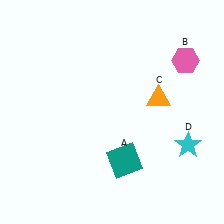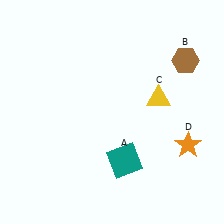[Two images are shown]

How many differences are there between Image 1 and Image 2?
There are 3 differences between the two images.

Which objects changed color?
B changed from pink to brown. C changed from orange to yellow. D changed from cyan to orange.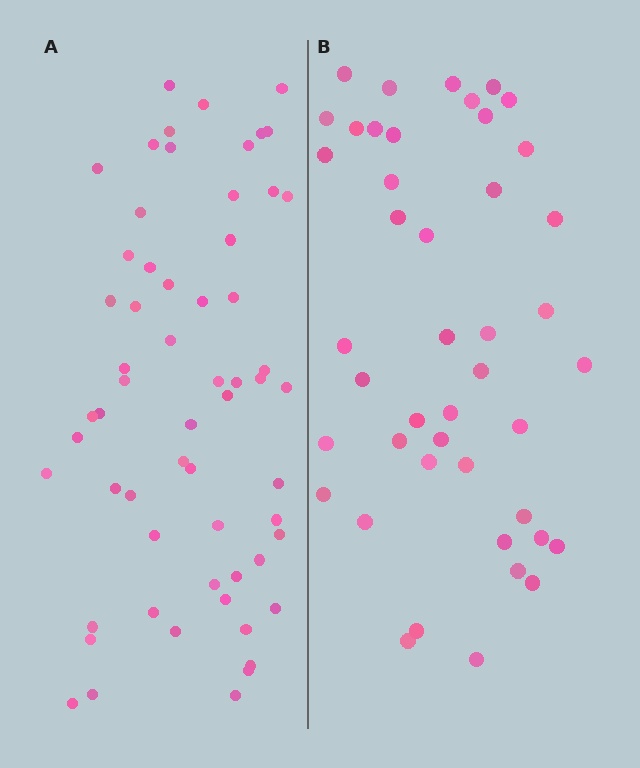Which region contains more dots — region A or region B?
Region A (the left region) has more dots.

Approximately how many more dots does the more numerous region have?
Region A has approximately 15 more dots than region B.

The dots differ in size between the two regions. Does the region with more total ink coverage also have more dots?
No. Region B has more total ink coverage because its dots are larger, but region A actually contains more individual dots. Total area can be misleading — the number of items is what matters here.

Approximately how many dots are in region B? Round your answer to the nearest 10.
About 40 dots. (The exact count is 44, which rounds to 40.)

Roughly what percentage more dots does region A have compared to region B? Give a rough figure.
About 35% more.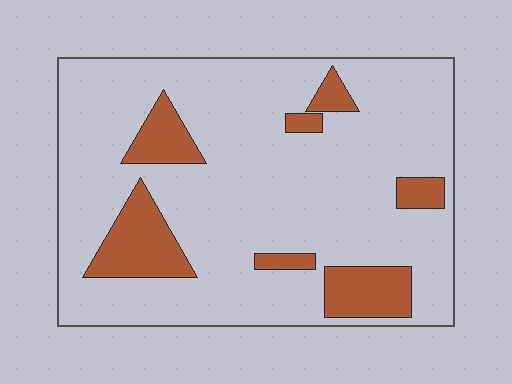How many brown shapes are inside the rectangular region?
7.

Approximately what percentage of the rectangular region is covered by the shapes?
Approximately 15%.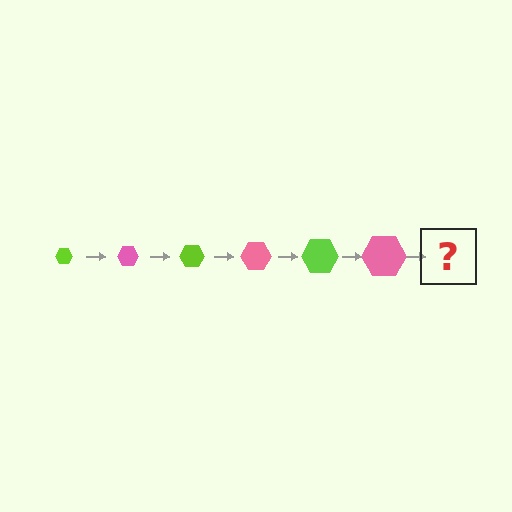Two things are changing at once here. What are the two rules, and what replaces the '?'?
The two rules are that the hexagon grows larger each step and the color cycles through lime and pink. The '?' should be a lime hexagon, larger than the previous one.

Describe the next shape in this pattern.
It should be a lime hexagon, larger than the previous one.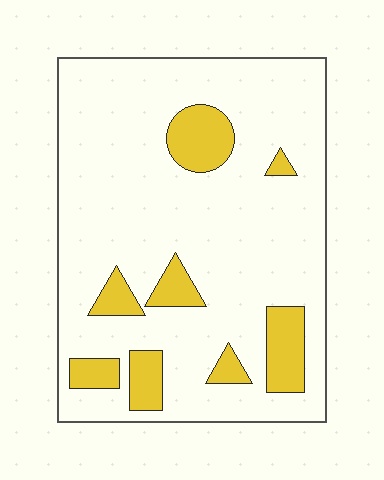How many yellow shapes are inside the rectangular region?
8.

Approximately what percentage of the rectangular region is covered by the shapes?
Approximately 15%.